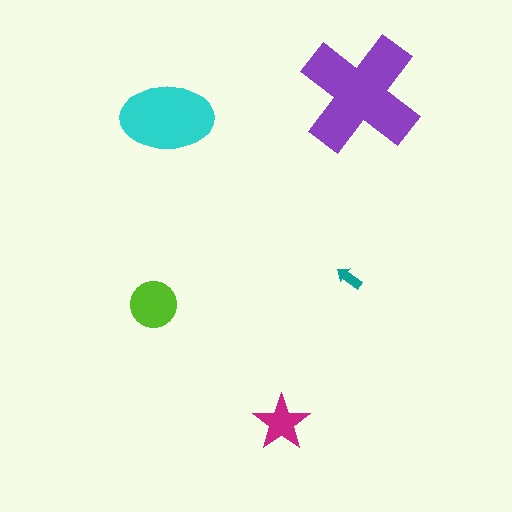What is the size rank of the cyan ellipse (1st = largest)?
2nd.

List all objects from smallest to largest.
The teal arrow, the magenta star, the lime circle, the cyan ellipse, the purple cross.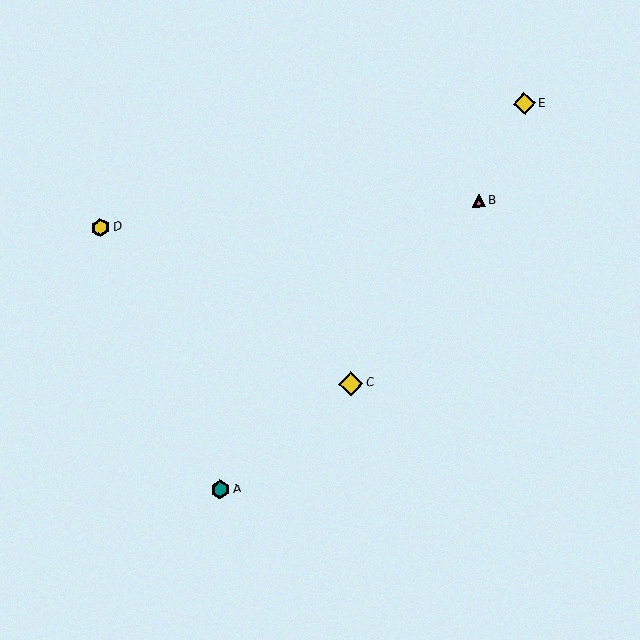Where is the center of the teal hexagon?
The center of the teal hexagon is at (220, 489).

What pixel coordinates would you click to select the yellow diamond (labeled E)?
Click at (524, 104) to select the yellow diamond E.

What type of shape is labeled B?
Shape B is a pink triangle.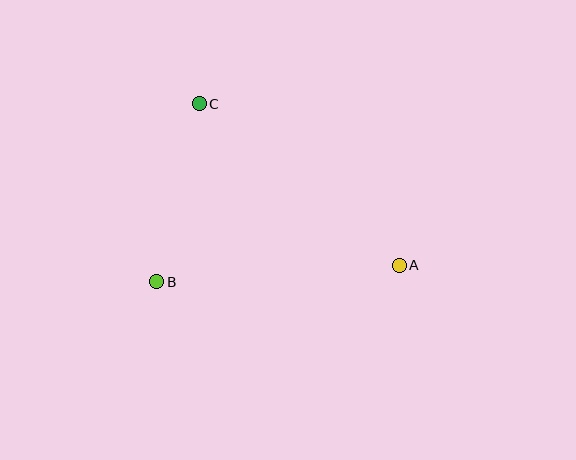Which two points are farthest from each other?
Points A and C are farthest from each other.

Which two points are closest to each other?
Points B and C are closest to each other.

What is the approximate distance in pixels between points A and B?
The distance between A and B is approximately 243 pixels.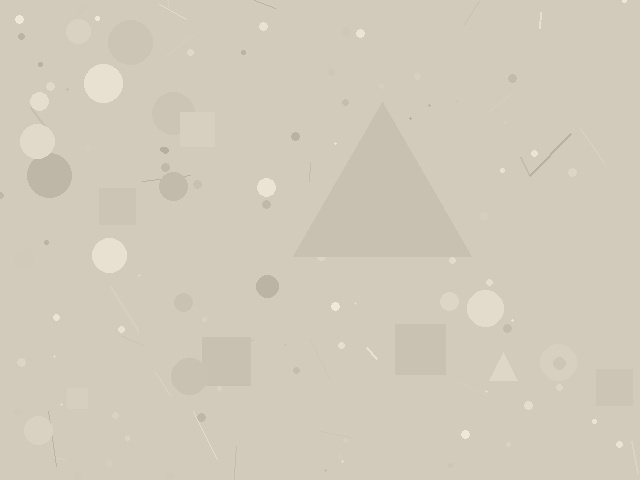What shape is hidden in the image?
A triangle is hidden in the image.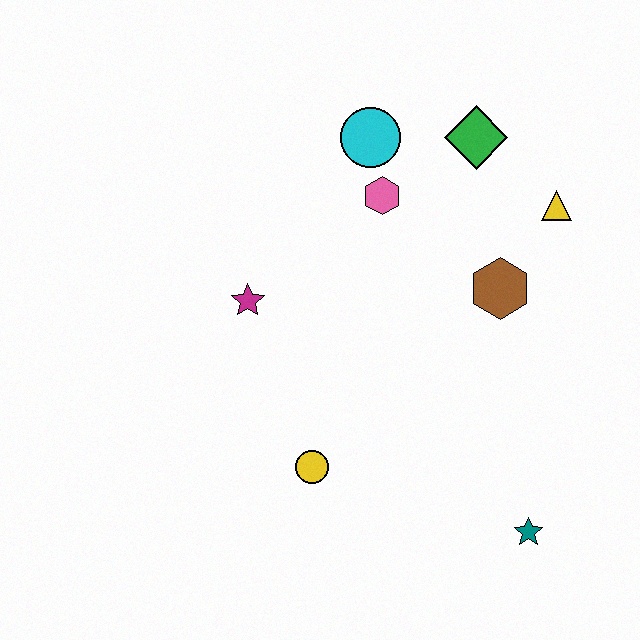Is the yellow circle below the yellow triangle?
Yes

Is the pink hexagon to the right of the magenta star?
Yes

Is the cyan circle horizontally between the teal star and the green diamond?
No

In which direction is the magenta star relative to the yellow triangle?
The magenta star is to the left of the yellow triangle.